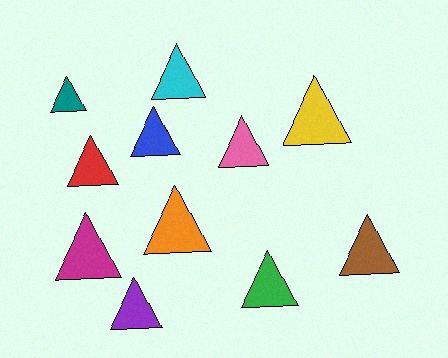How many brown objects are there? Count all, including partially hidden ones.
There is 1 brown object.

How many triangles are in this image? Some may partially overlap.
There are 11 triangles.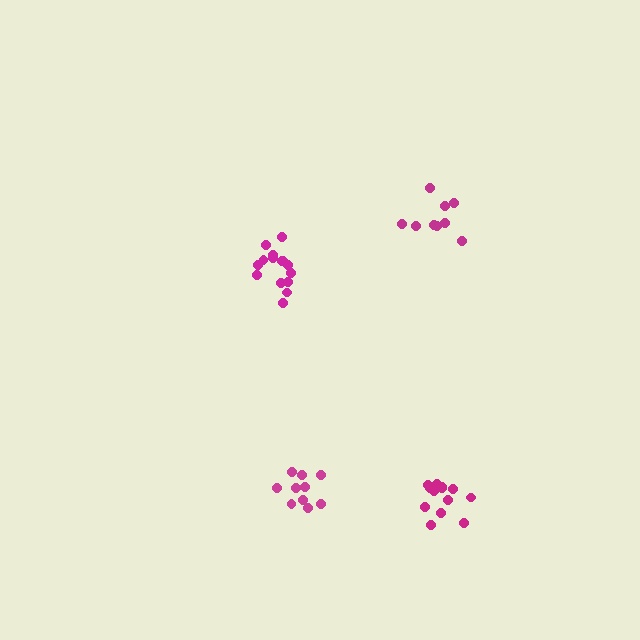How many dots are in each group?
Group 1: 15 dots, Group 2: 15 dots, Group 3: 10 dots, Group 4: 9 dots (49 total).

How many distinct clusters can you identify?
There are 4 distinct clusters.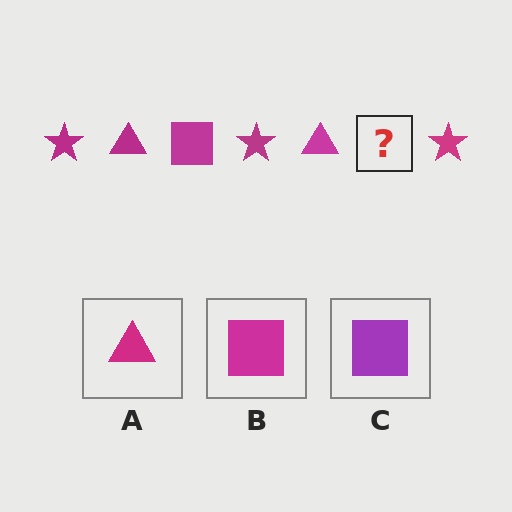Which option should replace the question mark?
Option B.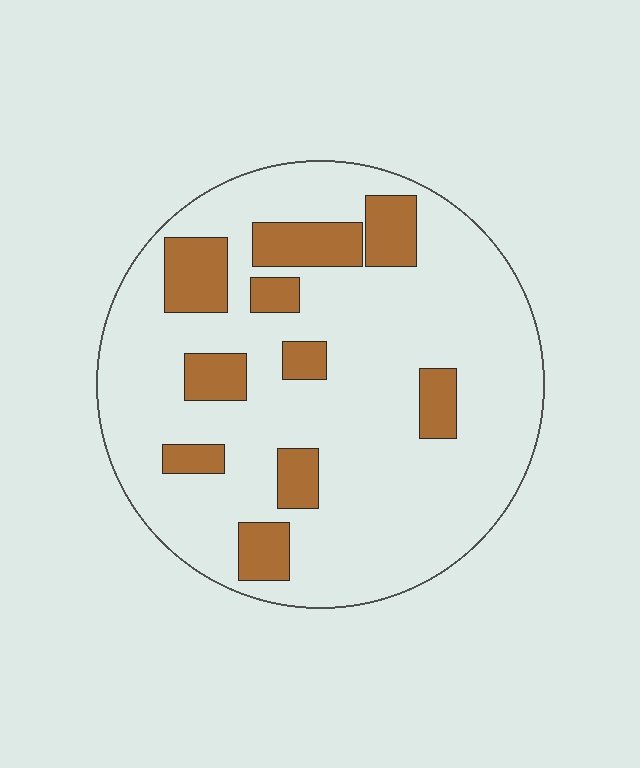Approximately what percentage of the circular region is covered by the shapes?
Approximately 20%.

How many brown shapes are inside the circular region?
10.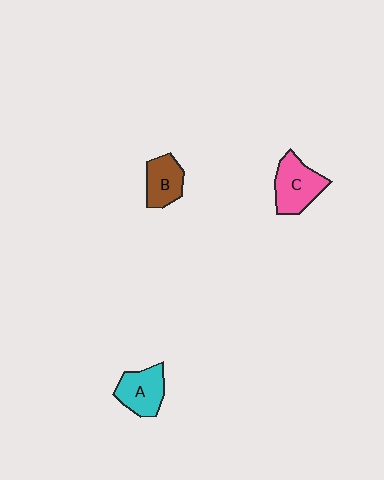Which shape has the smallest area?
Shape B (brown).